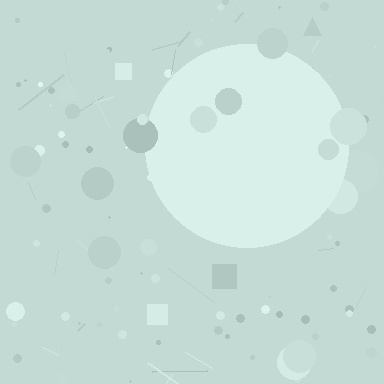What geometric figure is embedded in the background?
A circle is embedded in the background.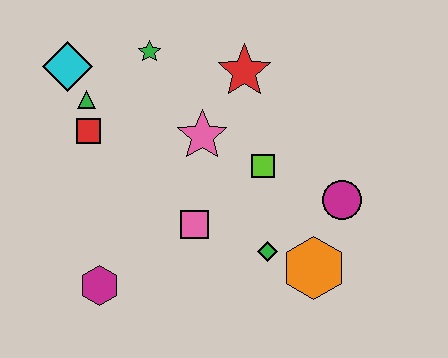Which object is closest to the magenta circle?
The orange hexagon is closest to the magenta circle.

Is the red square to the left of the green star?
Yes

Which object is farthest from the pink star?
The magenta hexagon is farthest from the pink star.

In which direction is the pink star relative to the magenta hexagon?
The pink star is above the magenta hexagon.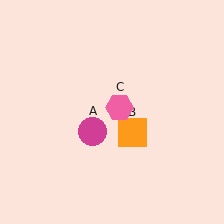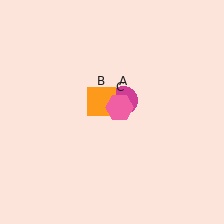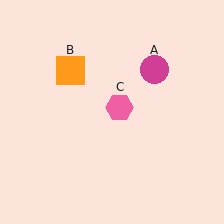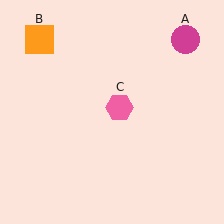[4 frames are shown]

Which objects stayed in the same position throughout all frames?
Pink hexagon (object C) remained stationary.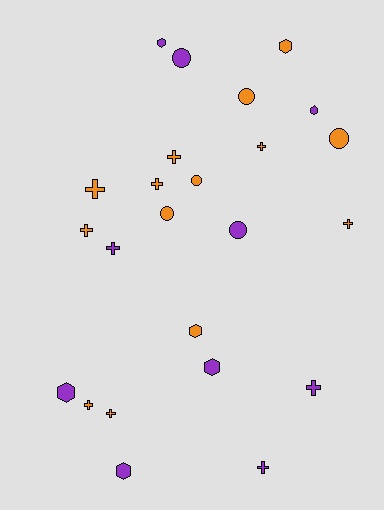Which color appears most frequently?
Orange, with 14 objects.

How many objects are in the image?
There are 24 objects.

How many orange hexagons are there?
There are 2 orange hexagons.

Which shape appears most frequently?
Cross, with 11 objects.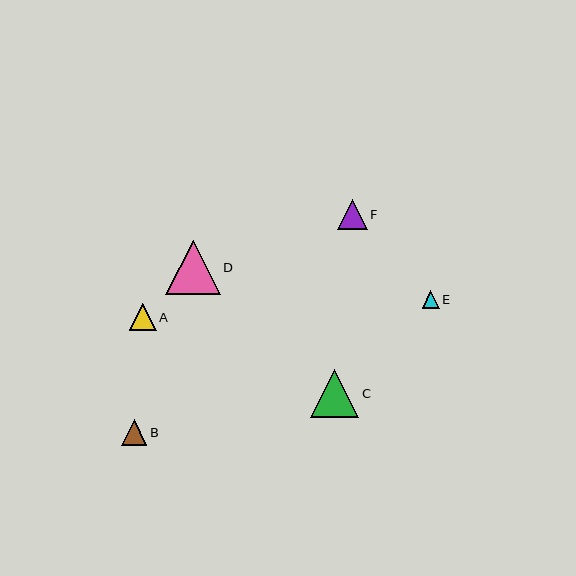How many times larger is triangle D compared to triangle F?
Triangle D is approximately 1.8 times the size of triangle F.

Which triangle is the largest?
Triangle D is the largest with a size of approximately 54 pixels.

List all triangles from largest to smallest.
From largest to smallest: D, C, F, A, B, E.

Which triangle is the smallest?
Triangle E is the smallest with a size of approximately 17 pixels.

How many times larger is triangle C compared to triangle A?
Triangle C is approximately 1.8 times the size of triangle A.